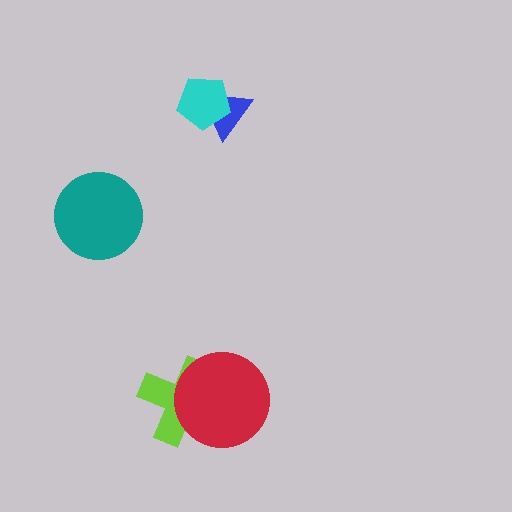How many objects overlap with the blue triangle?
1 object overlaps with the blue triangle.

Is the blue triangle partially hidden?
Yes, it is partially covered by another shape.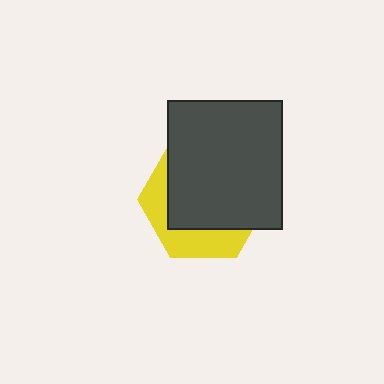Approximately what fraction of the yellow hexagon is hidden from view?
Roughly 67% of the yellow hexagon is hidden behind the dark gray rectangle.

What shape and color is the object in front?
The object in front is a dark gray rectangle.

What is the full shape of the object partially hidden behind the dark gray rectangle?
The partially hidden object is a yellow hexagon.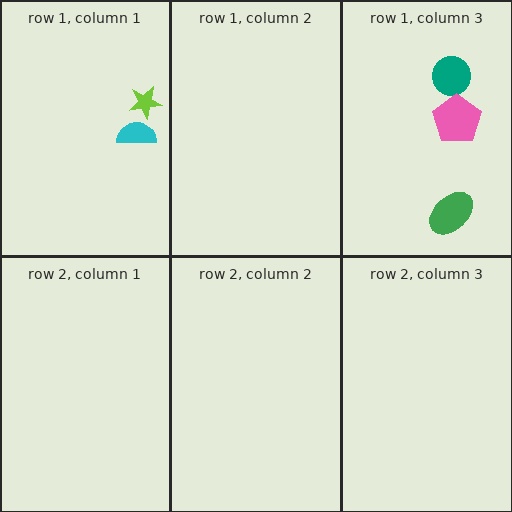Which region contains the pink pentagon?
The row 1, column 3 region.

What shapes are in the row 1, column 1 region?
The lime star, the cyan semicircle.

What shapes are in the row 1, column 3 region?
The teal circle, the pink pentagon, the green ellipse.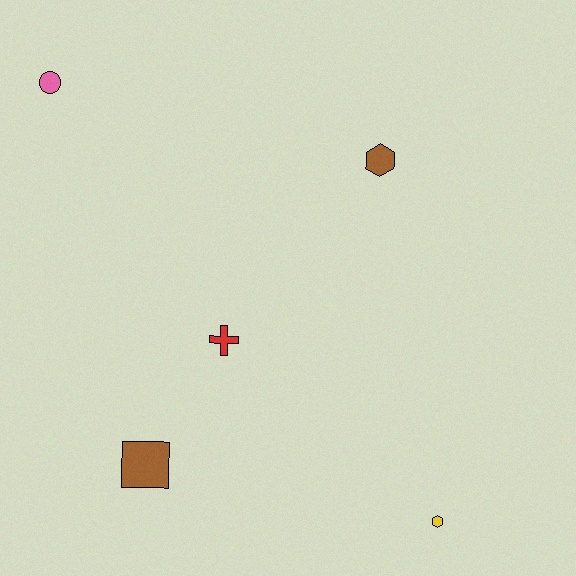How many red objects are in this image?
There is 1 red object.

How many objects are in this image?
There are 5 objects.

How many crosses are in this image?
There is 1 cross.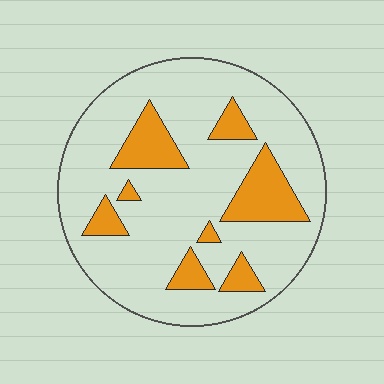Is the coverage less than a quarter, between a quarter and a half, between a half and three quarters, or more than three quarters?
Less than a quarter.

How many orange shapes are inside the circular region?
8.